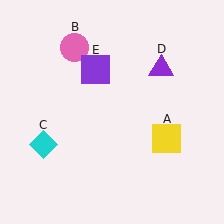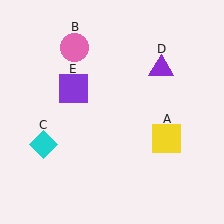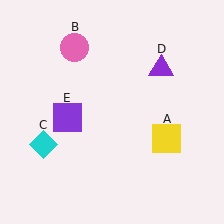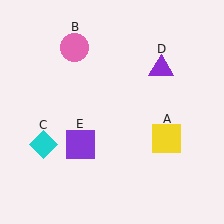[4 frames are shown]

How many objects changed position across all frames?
1 object changed position: purple square (object E).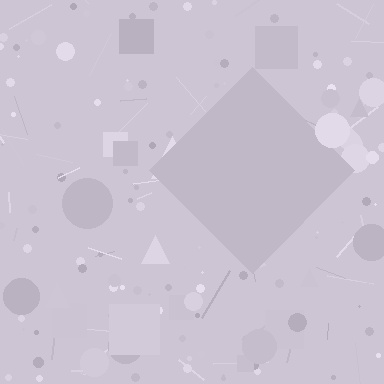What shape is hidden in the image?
A diamond is hidden in the image.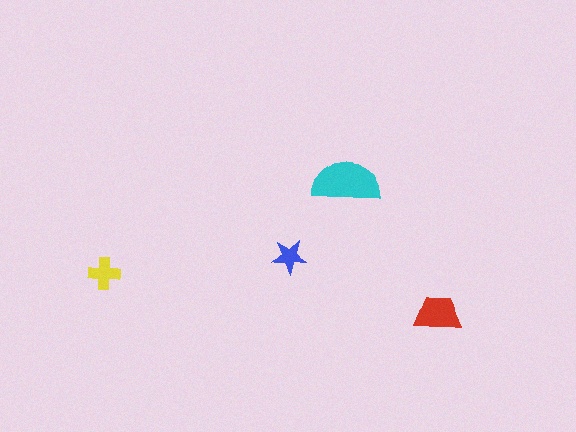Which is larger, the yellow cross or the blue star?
The yellow cross.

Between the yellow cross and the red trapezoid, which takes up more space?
The red trapezoid.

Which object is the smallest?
The blue star.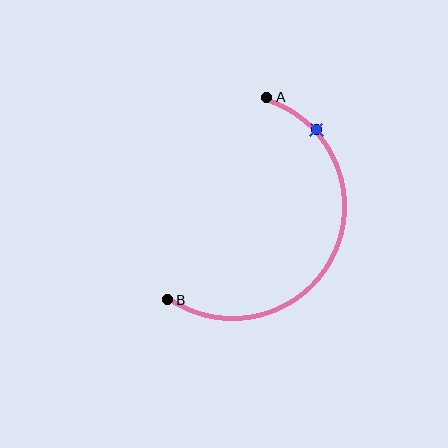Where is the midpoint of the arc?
The arc midpoint is the point on the curve farthest from the straight line joining A and B. It sits to the right of that line.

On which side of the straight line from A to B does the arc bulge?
The arc bulges to the right of the straight line connecting A and B.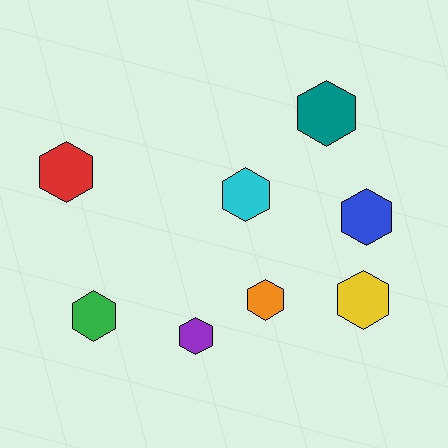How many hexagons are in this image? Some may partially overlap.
There are 8 hexagons.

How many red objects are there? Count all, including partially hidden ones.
There is 1 red object.